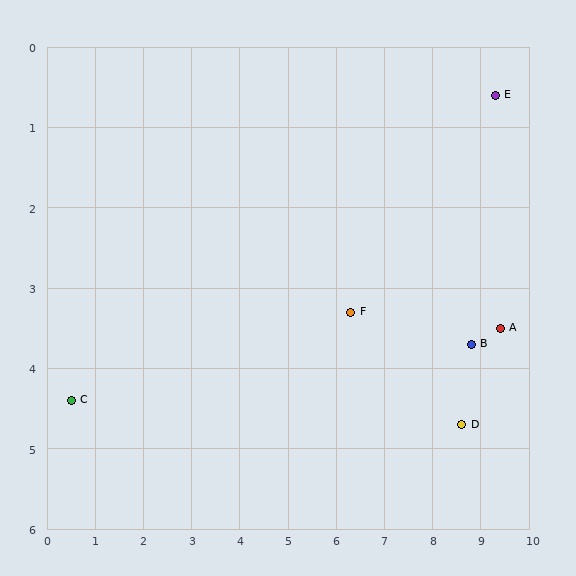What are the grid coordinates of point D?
Point D is at approximately (8.6, 4.7).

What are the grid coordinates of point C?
Point C is at approximately (0.5, 4.4).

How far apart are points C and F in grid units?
Points C and F are about 5.9 grid units apart.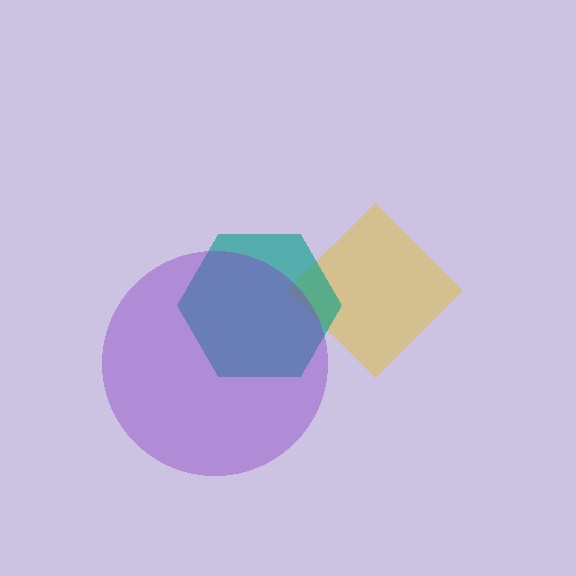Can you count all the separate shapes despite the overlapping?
Yes, there are 3 separate shapes.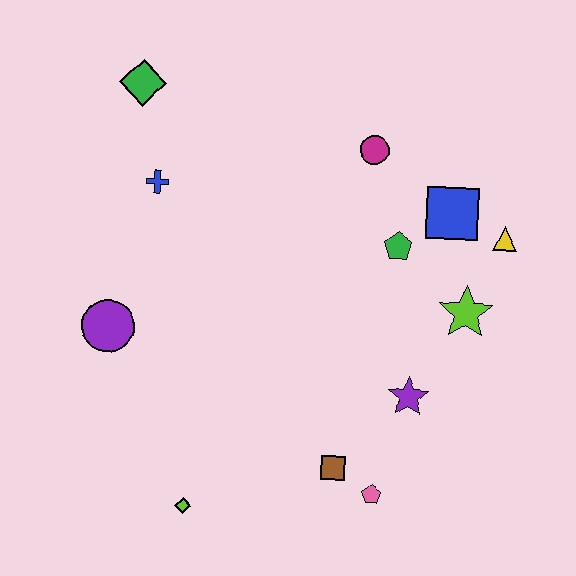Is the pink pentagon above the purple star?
No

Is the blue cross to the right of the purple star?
No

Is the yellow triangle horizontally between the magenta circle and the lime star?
No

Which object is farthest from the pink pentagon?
The green diamond is farthest from the pink pentagon.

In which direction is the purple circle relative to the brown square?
The purple circle is to the left of the brown square.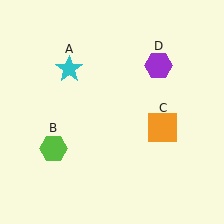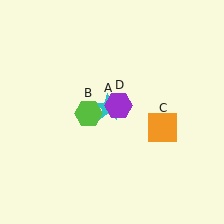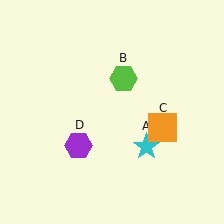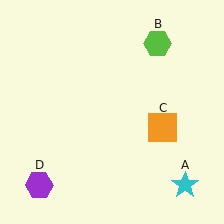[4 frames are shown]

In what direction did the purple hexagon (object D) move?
The purple hexagon (object D) moved down and to the left.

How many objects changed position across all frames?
3 objects changed position: cyan star (object A), lime hexagon (object B), purple hexagon (object D).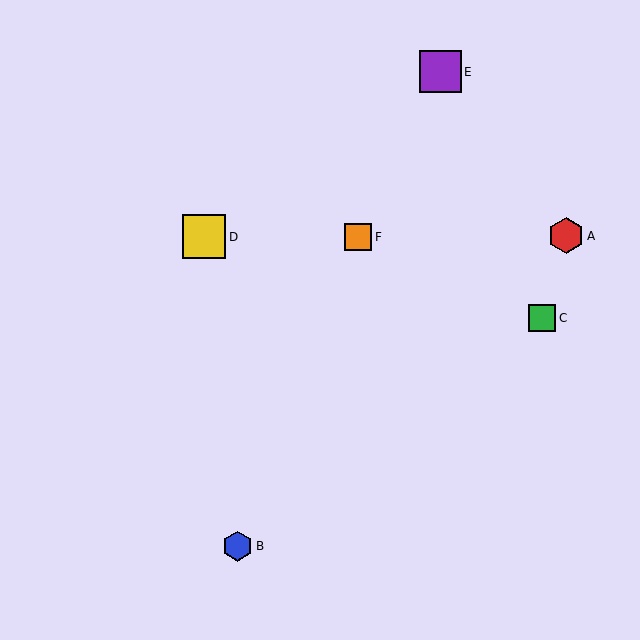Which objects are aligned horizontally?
Objects A, D, F are aligned horizontally.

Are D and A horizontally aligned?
Yes, both are at y≈237.